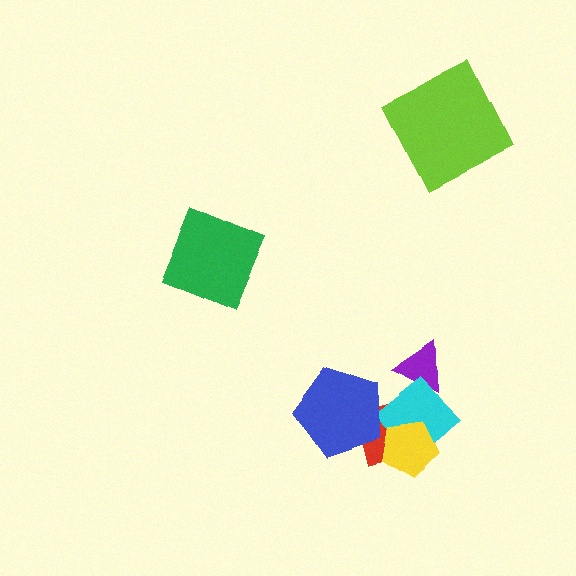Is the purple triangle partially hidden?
Yes, it is partially covered by another shape.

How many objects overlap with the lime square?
0 objects overlap with the lime square.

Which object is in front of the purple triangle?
The cyan diamond is in front of the purple triangle.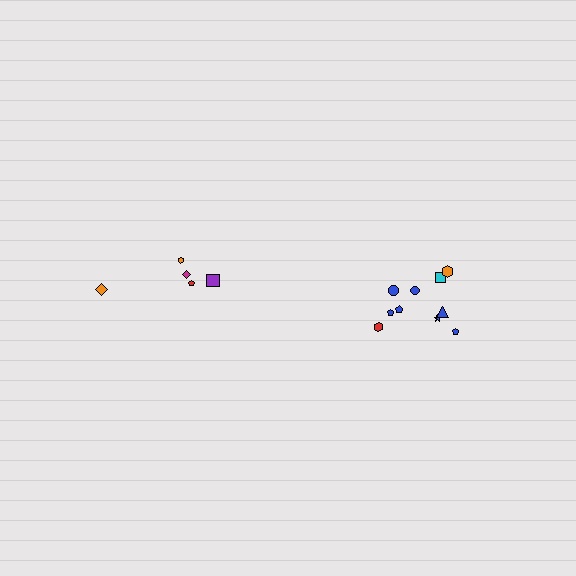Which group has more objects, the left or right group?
The right group.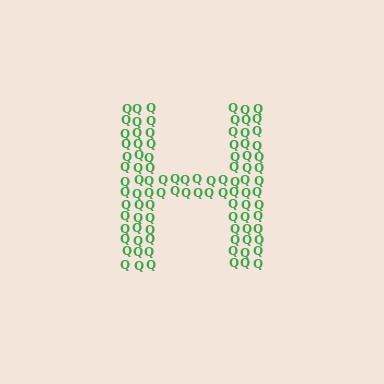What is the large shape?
The large shape is the letter H.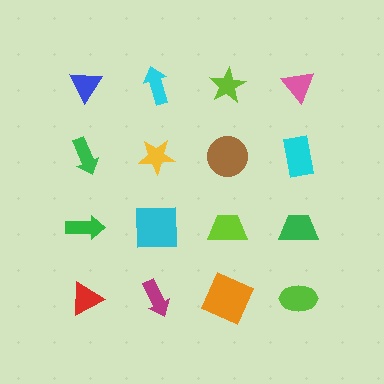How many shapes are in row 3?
4 shapes.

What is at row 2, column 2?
A yellow star.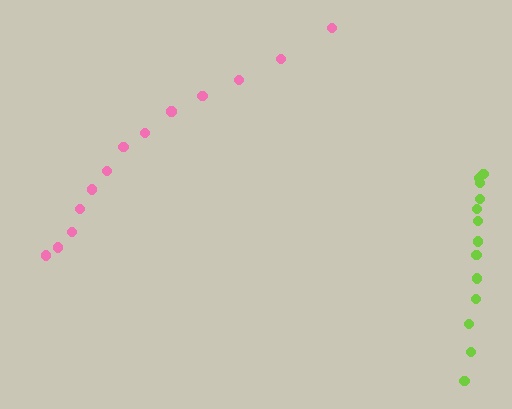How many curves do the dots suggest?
There are 2 distinct paths.